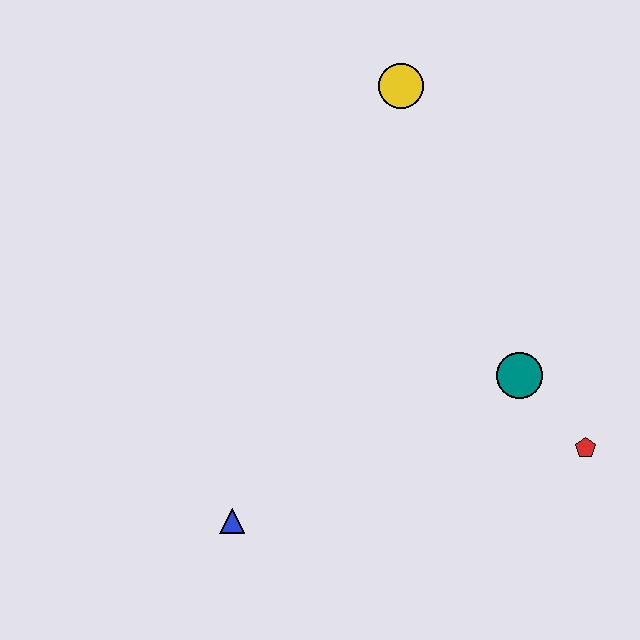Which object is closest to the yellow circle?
The teal circle is closest to the yellow circle.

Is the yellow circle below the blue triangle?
No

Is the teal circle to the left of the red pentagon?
Yes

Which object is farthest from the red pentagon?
The yellow circle is farthest from the red pentagon.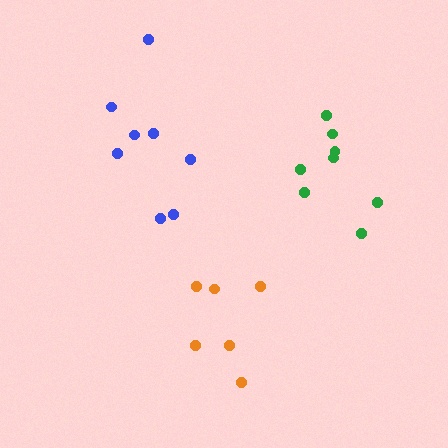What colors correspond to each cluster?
The clusters are colored: green, blue, orange.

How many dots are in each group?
Group 1: 8 dots, Group 2: 8 dots, Group 3: 6 dots (22 total).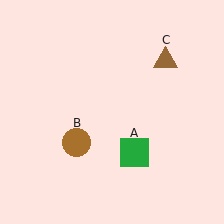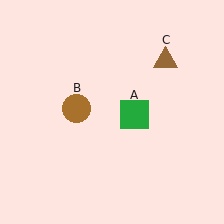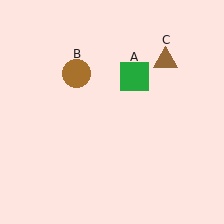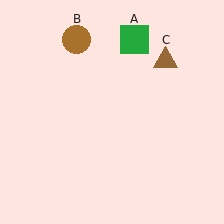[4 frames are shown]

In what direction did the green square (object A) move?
The green square (object A) moved up.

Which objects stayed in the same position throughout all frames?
Brown triangle (object C) remained stationary.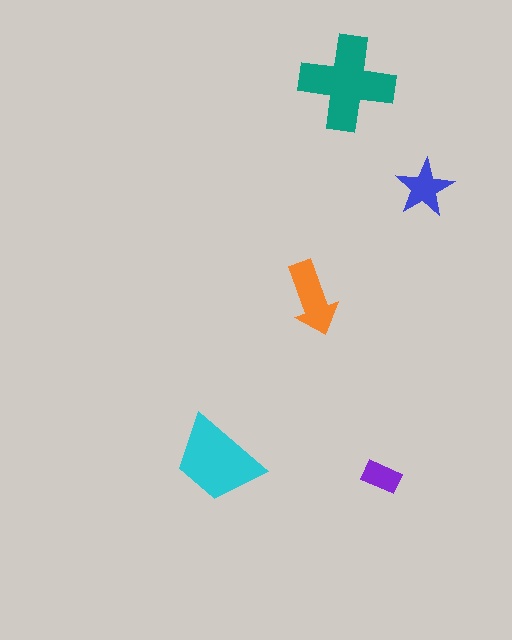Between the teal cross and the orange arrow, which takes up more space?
The teal cross.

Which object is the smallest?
The purple rectangle.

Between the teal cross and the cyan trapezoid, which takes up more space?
The teal cross.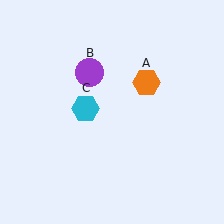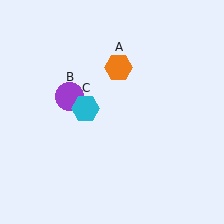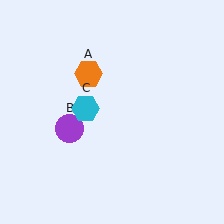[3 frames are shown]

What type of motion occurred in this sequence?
The orange hexagon (object A), purple circle (object B) rotated counterclockwise around the center of the scene.